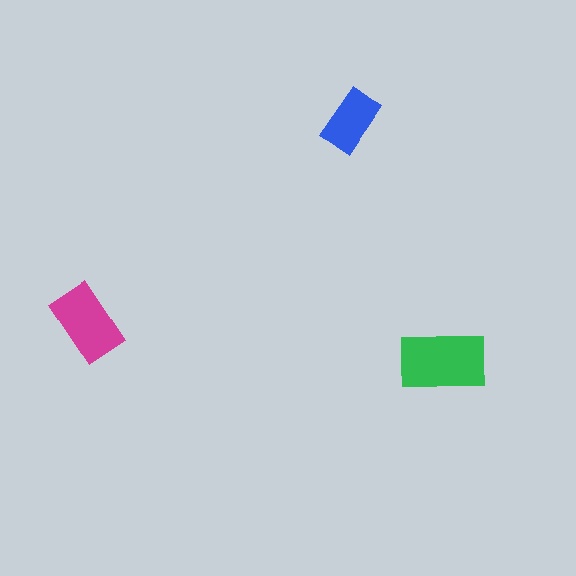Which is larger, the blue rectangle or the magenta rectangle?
The magenta one.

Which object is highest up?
The blue rectangle is topmost.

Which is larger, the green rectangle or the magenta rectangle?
The green one.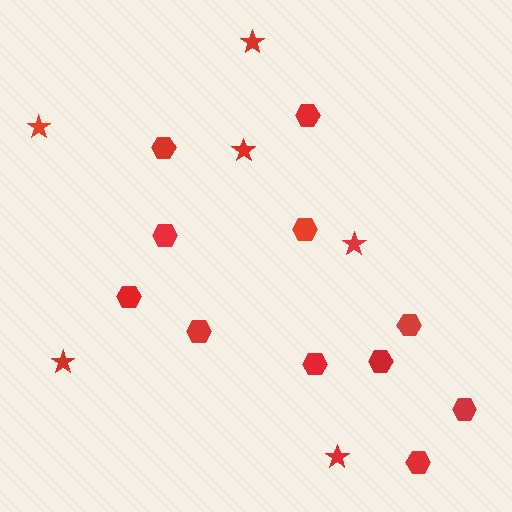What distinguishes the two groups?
There are 2 groups: one group of hexagons (11) and one group of stars (6).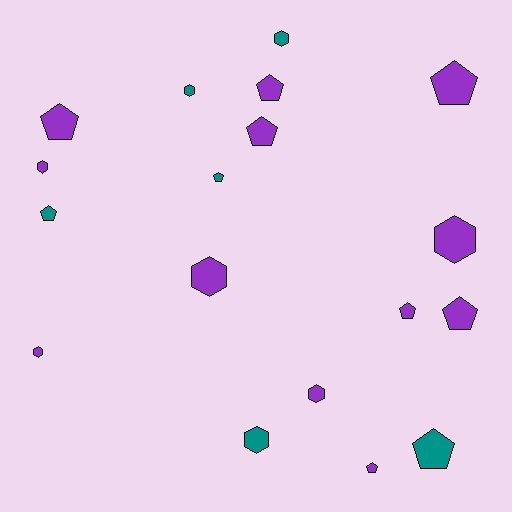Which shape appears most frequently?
Pentagon, with 10 objects.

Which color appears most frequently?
Purple, with 12 objects.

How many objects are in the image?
There are 18 objects.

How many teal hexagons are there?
There are 3 teal hexagons.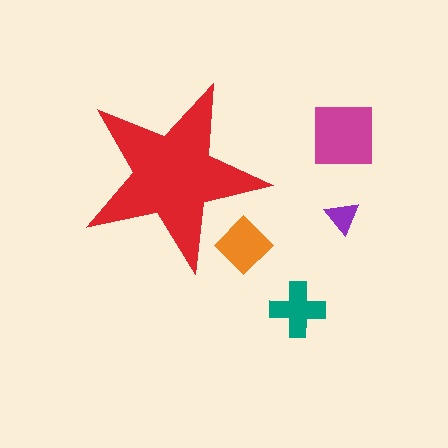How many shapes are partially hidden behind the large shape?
1 shape is partially hidden.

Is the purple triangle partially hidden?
No, the purple triangle is fully visible.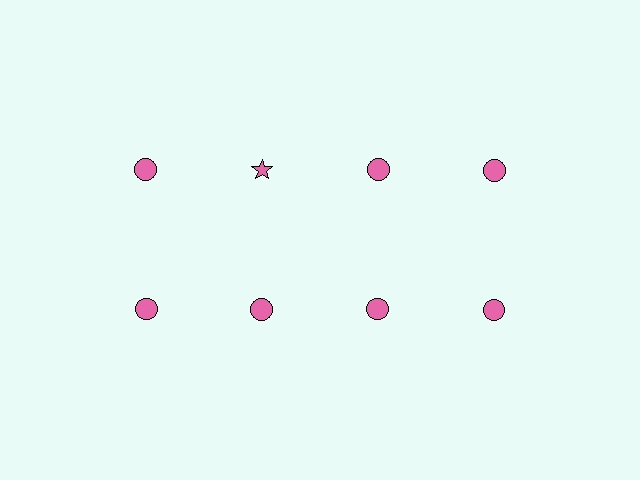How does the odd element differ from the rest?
It has a different shape: star instead of circle.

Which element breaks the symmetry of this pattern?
The pink star in the top row, second from left column breaks the symmetry. All other shapes are pink circles.